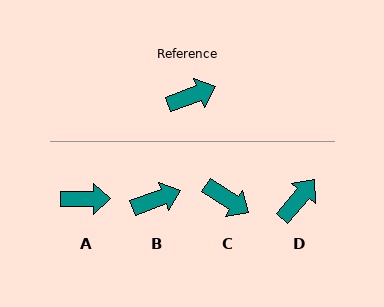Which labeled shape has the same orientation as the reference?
B.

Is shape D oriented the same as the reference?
No, it is off by about 30 degrees.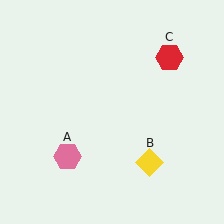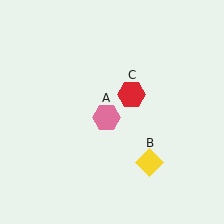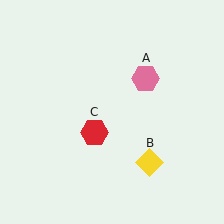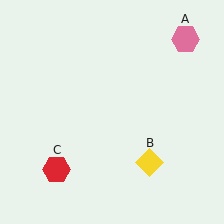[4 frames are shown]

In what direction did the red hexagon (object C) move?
The red hexagon (object C) moved down and to the left.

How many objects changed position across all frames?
2 objects changed position: pink hexagon (object A), red hexagon (object C).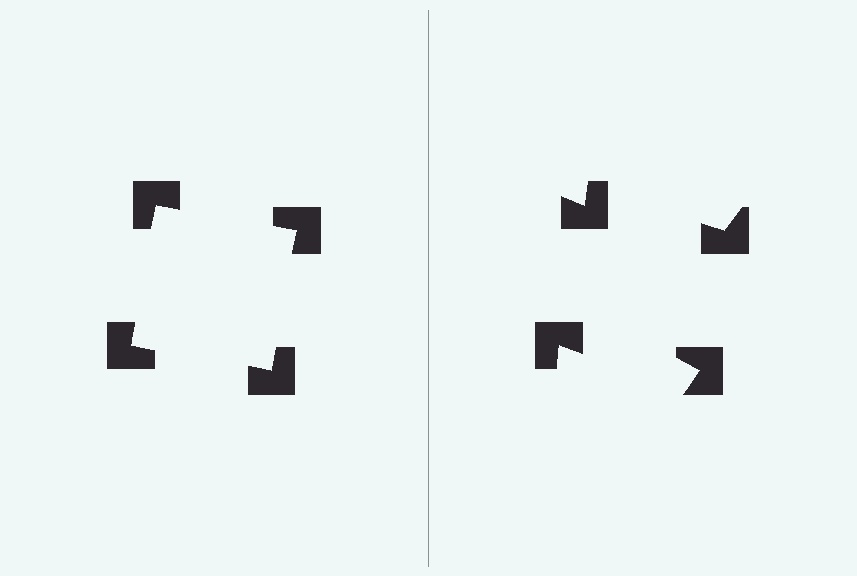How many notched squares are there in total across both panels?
8 — 4 on each side.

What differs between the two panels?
The notched squares are positioned identically on both sides; only the wedge orientations differ. On the left they align to a square; on the right they are misaligned.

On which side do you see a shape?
An illusory square appears on the left side. On the right side the wedge cuts are rotated, so no coherent shape forms.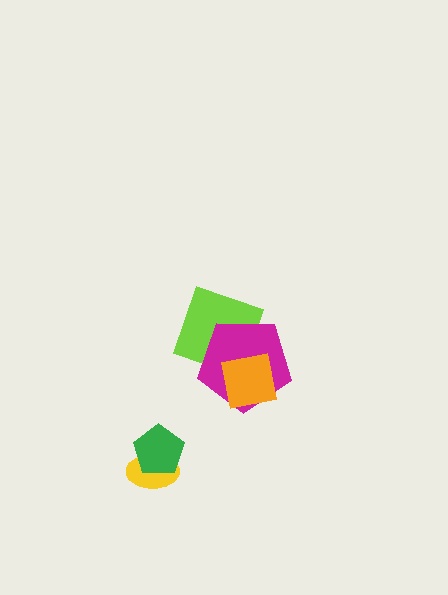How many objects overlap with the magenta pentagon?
2 objects overlap with the magenta pentagon.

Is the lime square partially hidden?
Yes, it is partially covered by another shape.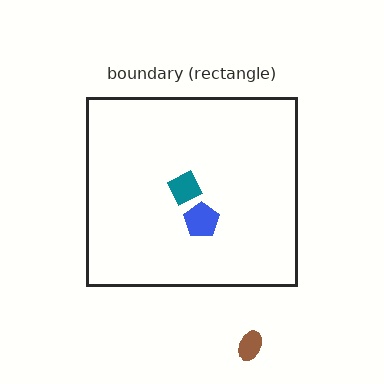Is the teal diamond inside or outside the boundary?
Inside.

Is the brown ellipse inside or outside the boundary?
Outside.